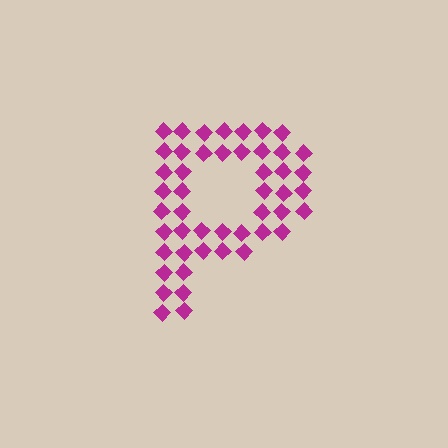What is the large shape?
The large shape is the letter P.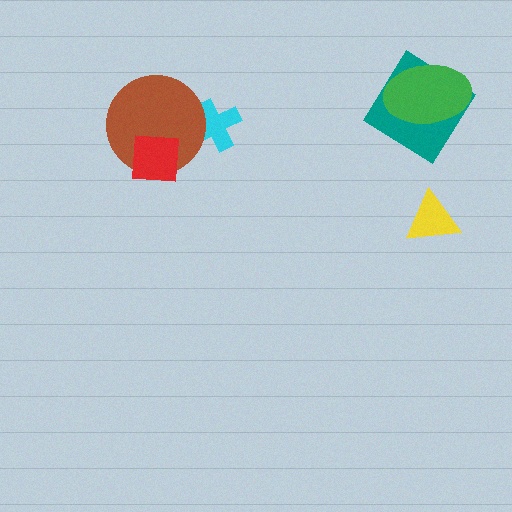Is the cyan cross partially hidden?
Yes, it is partially covered by another shape.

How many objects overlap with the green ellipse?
1 object overlaps with the green ellipse.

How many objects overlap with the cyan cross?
1 object overlaps with the cyan cross.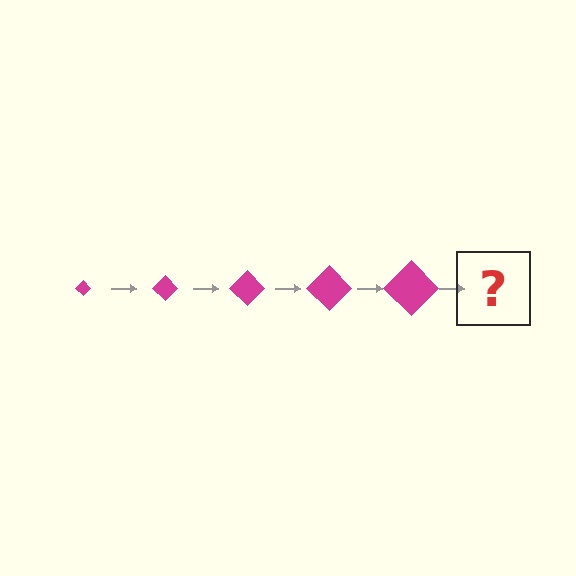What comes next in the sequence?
The next element should be a magenta diamond, larger than the previous one.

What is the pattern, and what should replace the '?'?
The pattern is that the diamond gets progressively larger each step. The '?' should be a magenta diamond, larger than the previous one.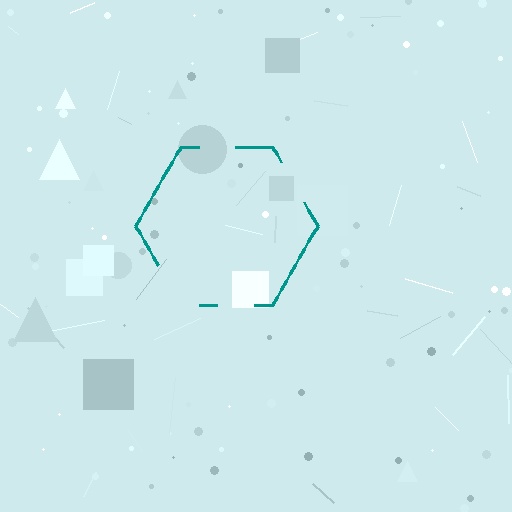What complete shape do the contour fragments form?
The contour fragments form a hexagon.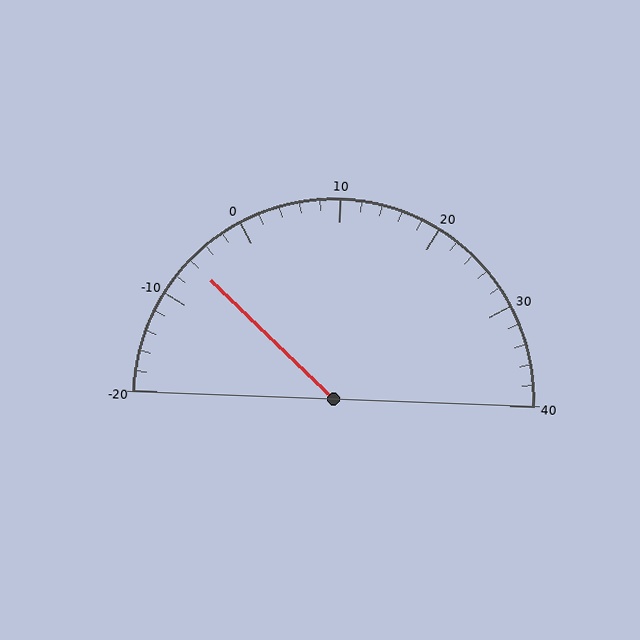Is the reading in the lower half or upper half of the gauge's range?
The reading is in the lower half of the range (-20 to 40).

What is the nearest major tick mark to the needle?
The nearest major tick mark is -10.